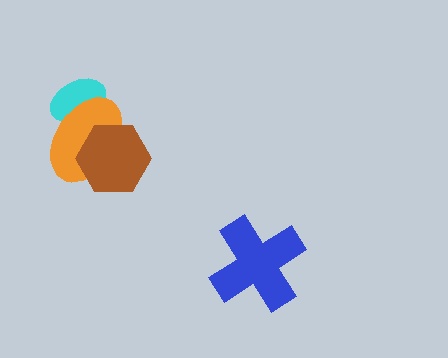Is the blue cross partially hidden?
No, no other shape covers it.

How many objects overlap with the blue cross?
0 objects overlap with the blue cross.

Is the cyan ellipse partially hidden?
Yes, it is partially covered by another shape.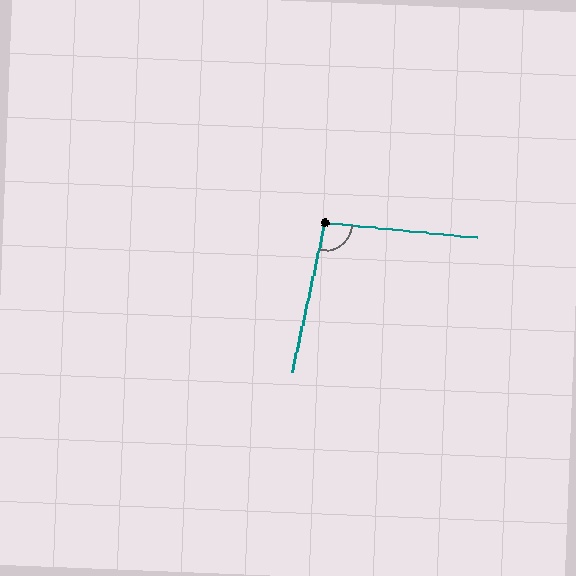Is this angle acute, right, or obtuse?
It is obtuse.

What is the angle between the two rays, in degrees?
Approximately 97 degrees.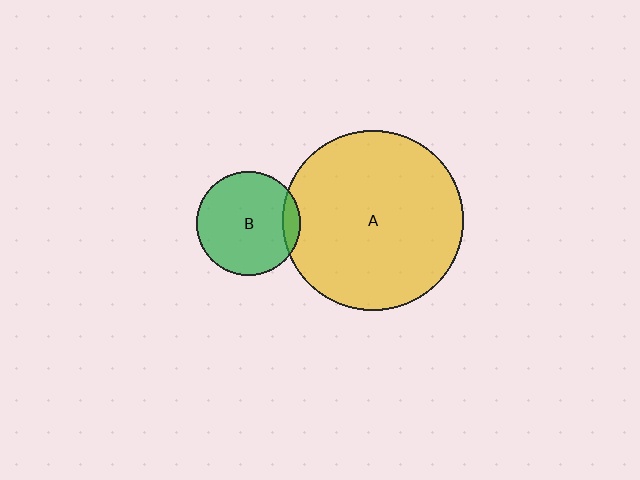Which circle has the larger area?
Circle A (yellow).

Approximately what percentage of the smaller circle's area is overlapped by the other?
Approximately 10%.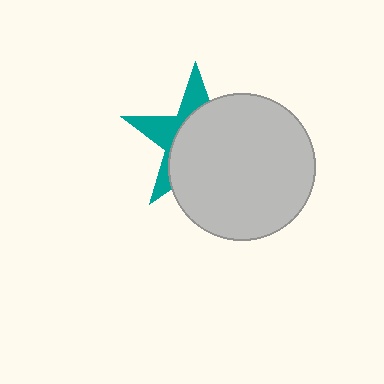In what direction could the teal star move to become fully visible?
The teal star could move toward the upper-left. That would shift it out from behind the light gray circle entirely.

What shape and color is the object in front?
The object in front is a light gray circle.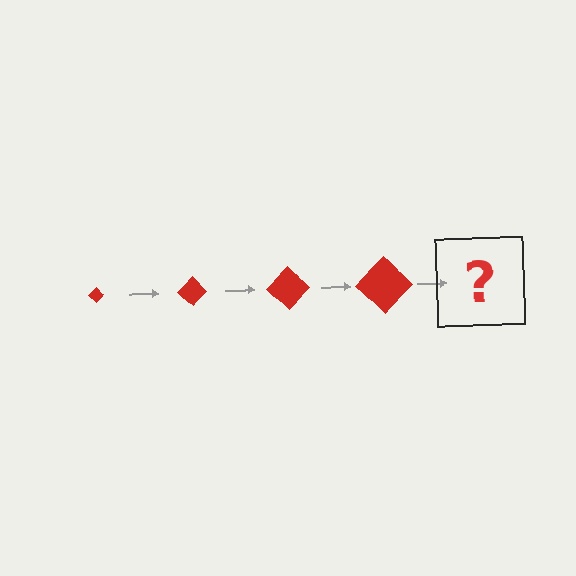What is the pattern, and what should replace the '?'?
The pattern is that the diamond gets progressively larger each step. The '?' should be a red diamond, larger than the previous one.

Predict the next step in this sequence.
The next step is a red diamond, larger than the previous one.